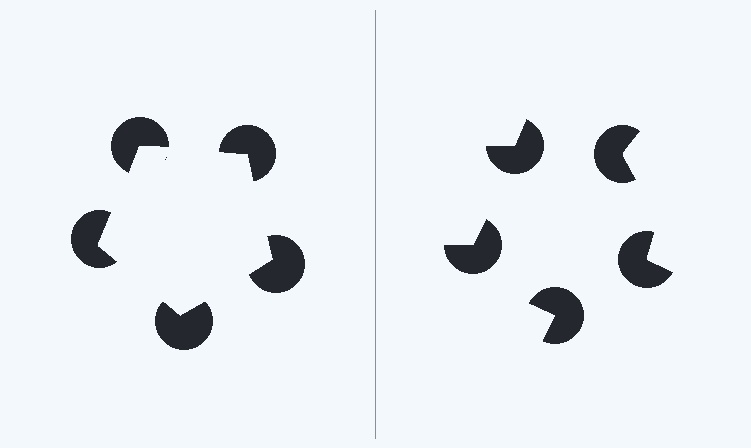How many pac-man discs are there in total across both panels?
10 — 5 on each side.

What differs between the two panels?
The pac-man discs are positioned identically on both sides; only the wedge orientations differ. On the left they align to a pentagon; on the right they are misaligned.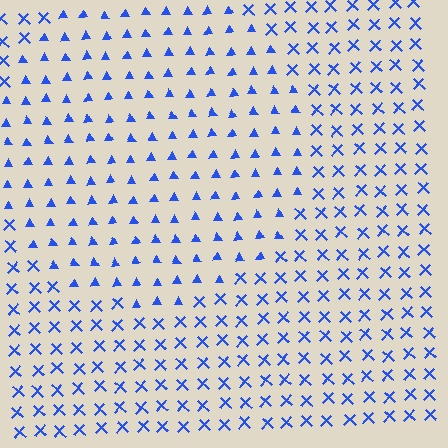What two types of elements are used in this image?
The image uses triangles inside the circle region and X marks outside it.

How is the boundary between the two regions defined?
The boundary is defined by a change in element shape: triangles inside vs. X marks outside. All elements share the same color and spacing.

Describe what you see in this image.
The image is filled with small blue elements arranged in a uniform grid. A circle-shaped region contains triangles, while the surrounding area contains X marks. The boundary is defined purely by the change in element shape.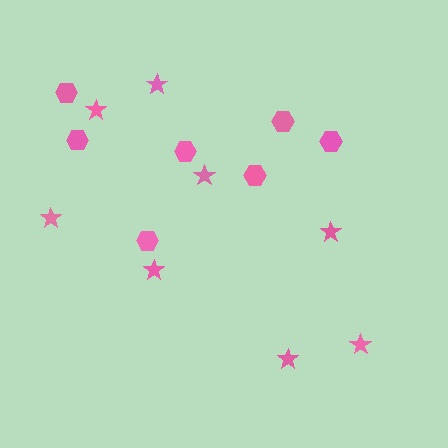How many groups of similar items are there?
There are 2 groups: one group of hexagons (7) and one group of stars (8).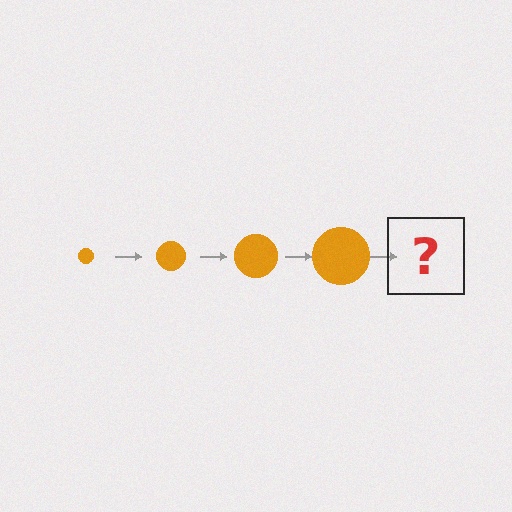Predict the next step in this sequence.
The next step is an orange circle, larger than the previous one.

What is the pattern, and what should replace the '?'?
The pattern is that the circle gets progressively larger each step. The '?' should be an orange circle, larger than the previous one.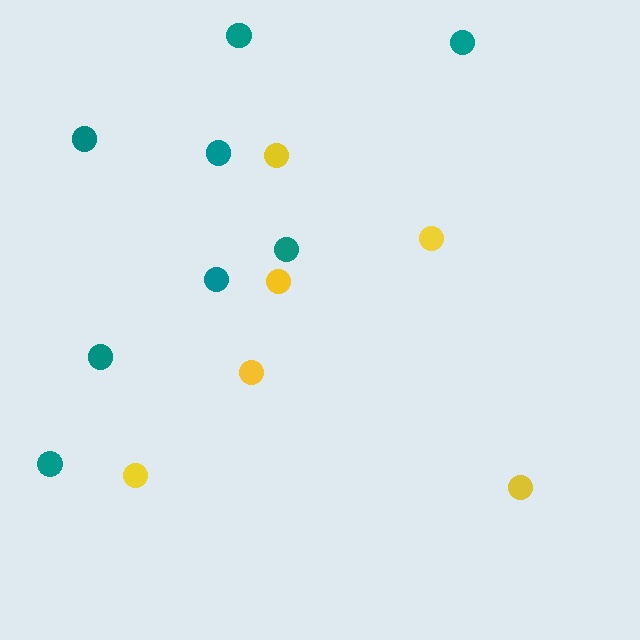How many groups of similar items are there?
There are 2 groups: one group of teal circles (8) and one group of yellow circles (6).